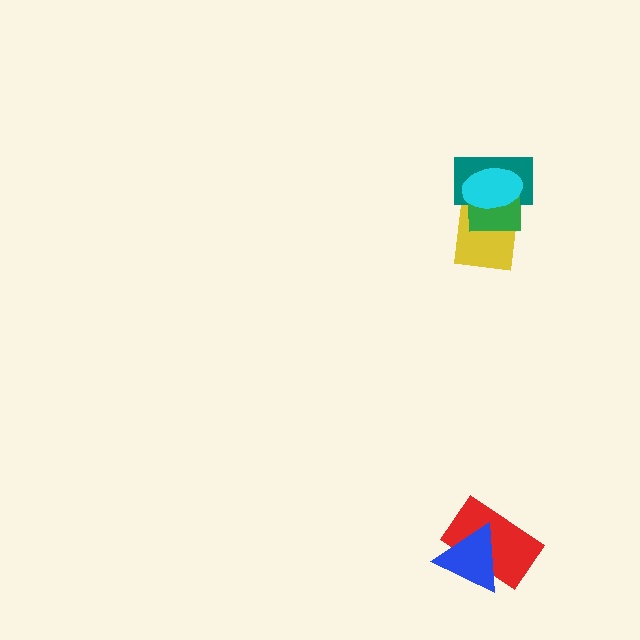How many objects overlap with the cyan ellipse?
3 objects overlap with the cyan ellipse.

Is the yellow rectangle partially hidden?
Yes, it is partially covered by another shape.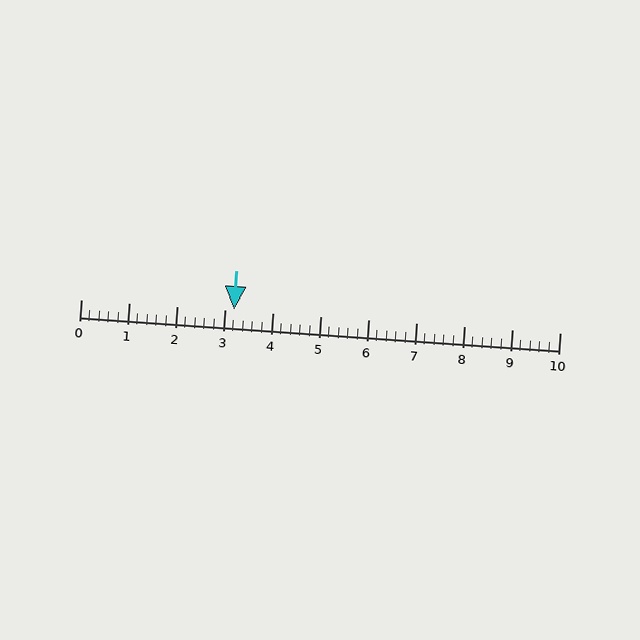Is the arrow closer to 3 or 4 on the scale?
The arrow is closer to 3.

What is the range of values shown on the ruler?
The ruler shows values from 0 to 10.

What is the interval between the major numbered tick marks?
The major tick marks are spaced 1 units apart.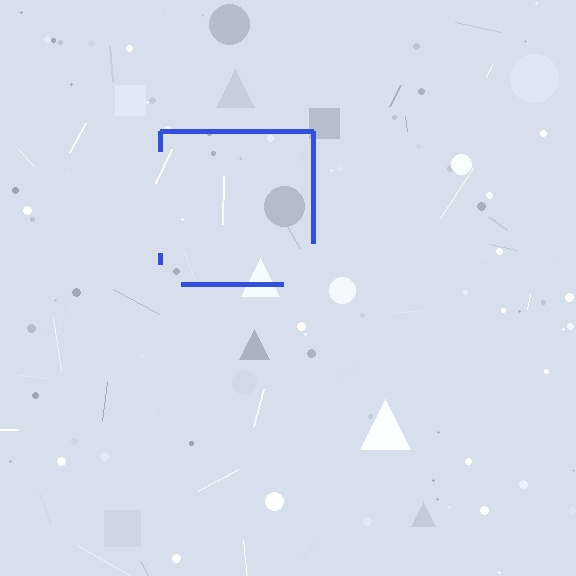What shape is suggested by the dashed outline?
The dashed outline suggests a square.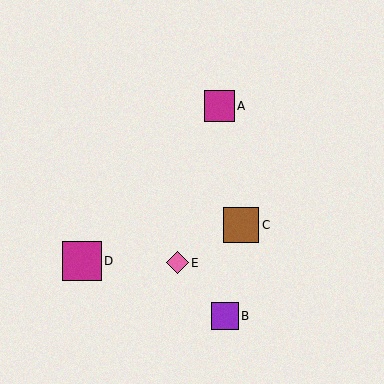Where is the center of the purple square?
The center of the purple square is at (225, 316).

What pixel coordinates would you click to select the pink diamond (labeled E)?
Click at (178, 263) to select the pink diamond E.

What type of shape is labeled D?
Shape D is a magenta square.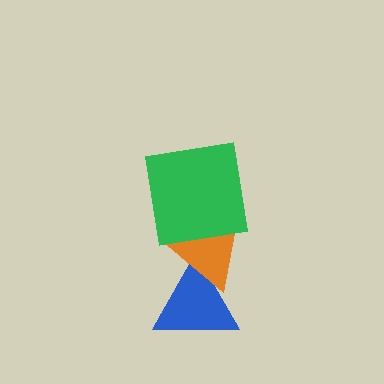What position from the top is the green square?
The green square is 1st from the top.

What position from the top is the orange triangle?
The orange triangle is 2nd from the top.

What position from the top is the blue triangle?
The blue triangle is 3rd from the top.